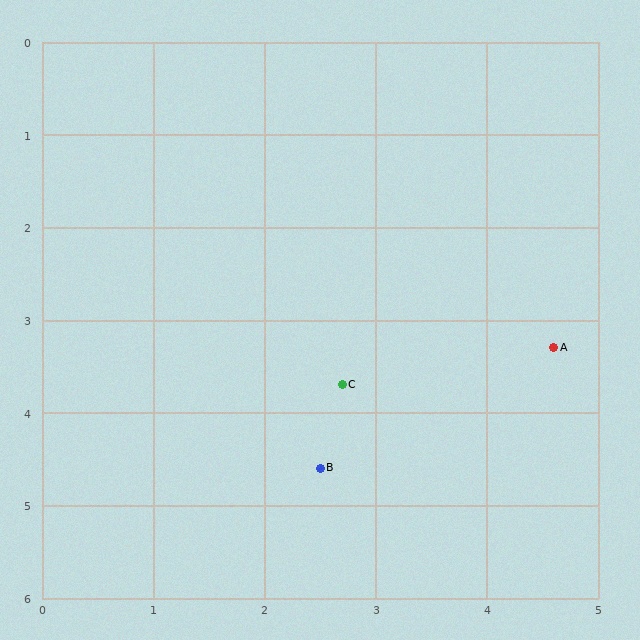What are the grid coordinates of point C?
Point C is at approximately (2.7, 3.7).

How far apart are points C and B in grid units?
Points C and B are about 0.9 grid units apart.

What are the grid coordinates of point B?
Point B is at approximately (2.5, 4.6).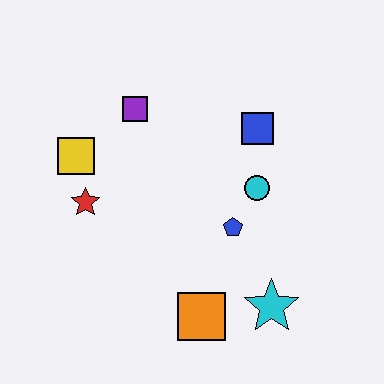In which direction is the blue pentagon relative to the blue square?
The blue pentagon is below the blue square.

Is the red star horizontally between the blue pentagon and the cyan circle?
No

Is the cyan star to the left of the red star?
No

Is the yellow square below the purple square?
Yes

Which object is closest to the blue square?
The cyan circle is closest to the blue square.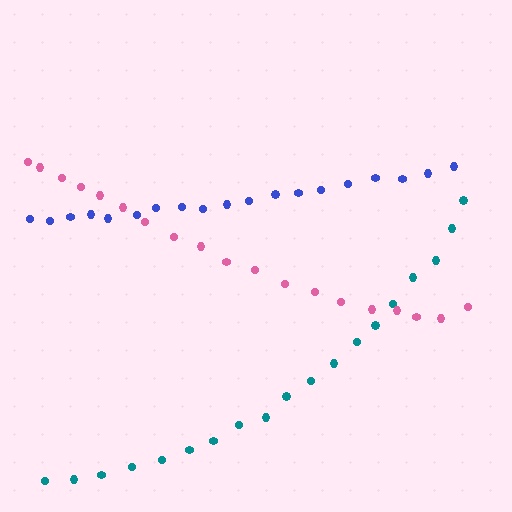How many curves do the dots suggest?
There are 3 distinct paths.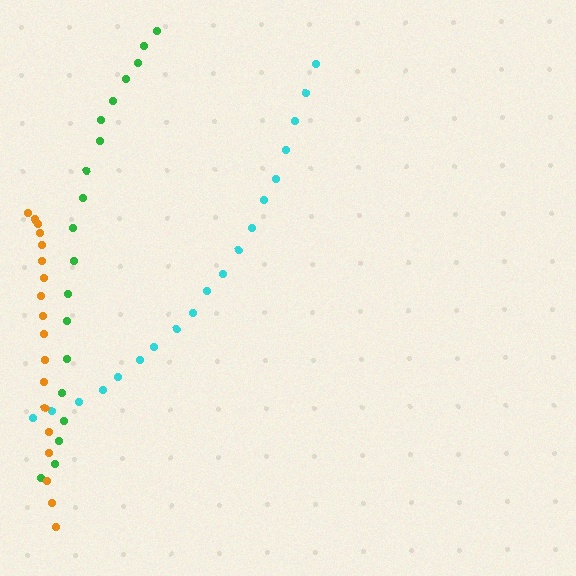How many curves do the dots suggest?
There are 3 distinct paths.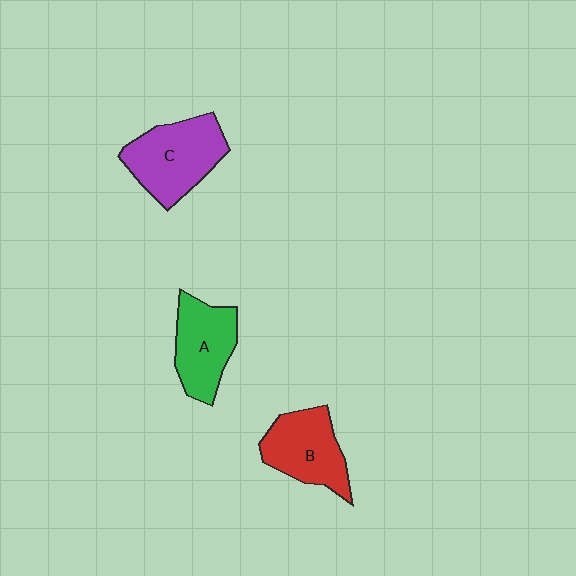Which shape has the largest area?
Shape C (purple).